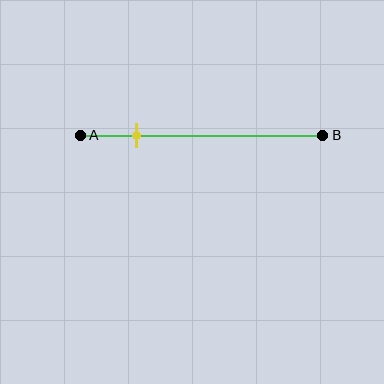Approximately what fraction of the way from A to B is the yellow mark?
The yellow mark is approximately 25% of the way from A to B.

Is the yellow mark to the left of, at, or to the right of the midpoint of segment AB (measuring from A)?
The yellow mark is to the left of the midpoint of segment AB.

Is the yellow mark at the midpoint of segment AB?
No, the mark is at about 25% from A, not at the 50% midpoint.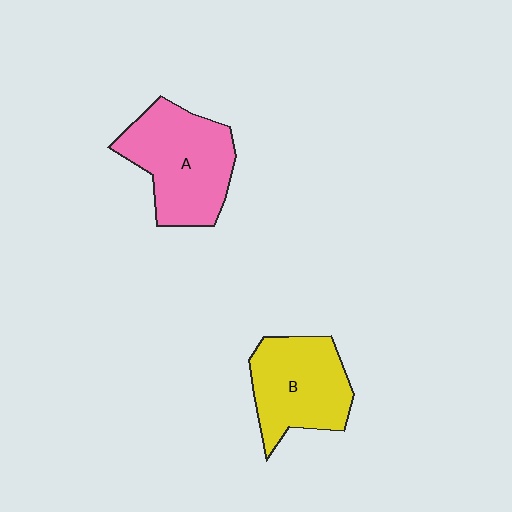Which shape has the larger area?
Shape A (pink).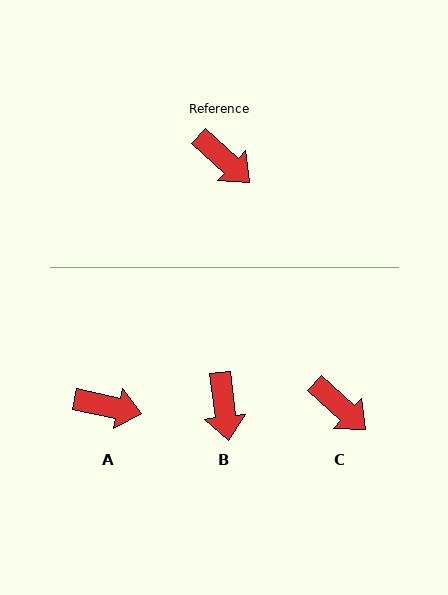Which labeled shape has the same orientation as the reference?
C.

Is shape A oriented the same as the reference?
No, it is off by about 30 degrees.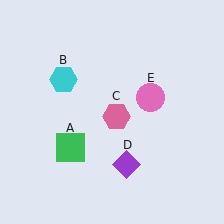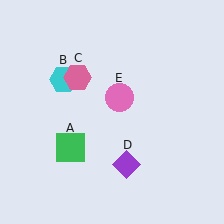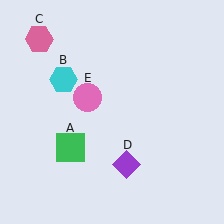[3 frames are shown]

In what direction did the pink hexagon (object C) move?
The pink hexagon (object C) moved up and to the left.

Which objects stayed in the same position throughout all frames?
Green square (object A) and cyan hexagon (object B) and purple diamond (object D) remained stationary.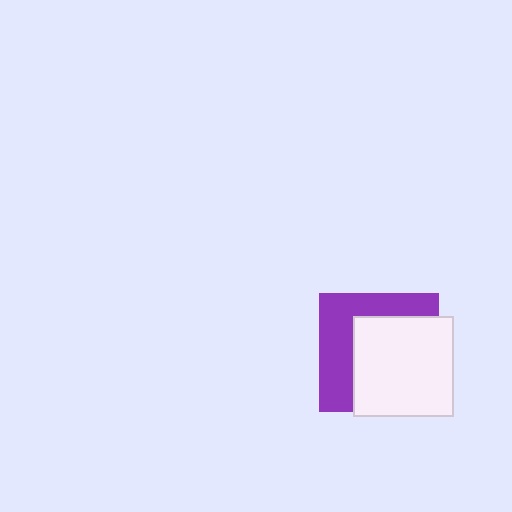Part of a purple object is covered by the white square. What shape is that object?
It is a square.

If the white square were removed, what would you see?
You would see the complete purple square.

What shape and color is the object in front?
The object in front is a white square.